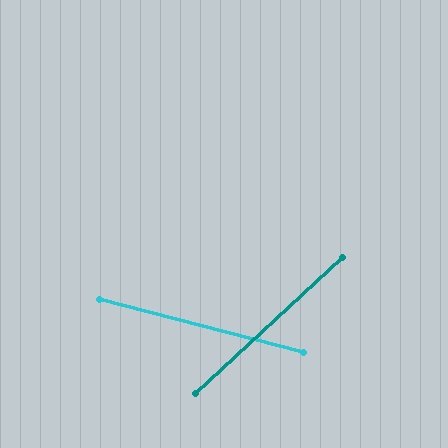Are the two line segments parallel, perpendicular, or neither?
Neither parallel nor perpendicular — they differ by about 57°.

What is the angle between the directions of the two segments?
Approximately 57 degrees.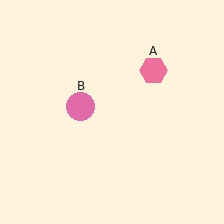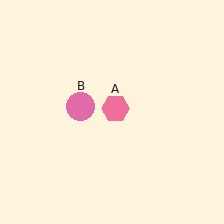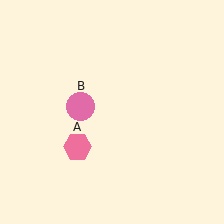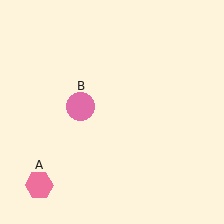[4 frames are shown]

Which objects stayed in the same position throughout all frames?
Pink circle (object B) remained stationary.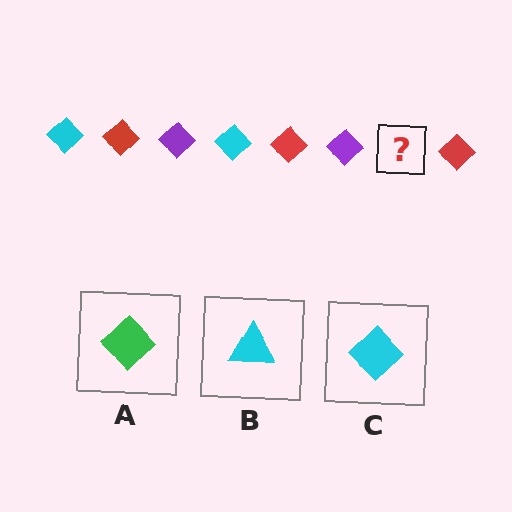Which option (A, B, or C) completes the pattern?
C.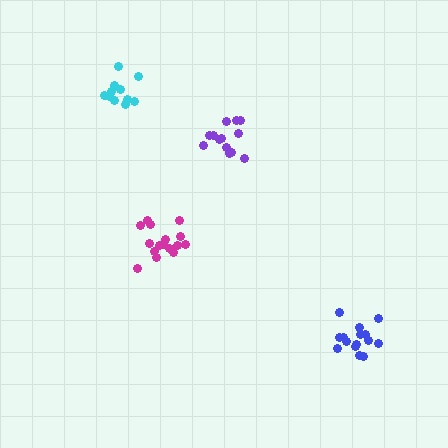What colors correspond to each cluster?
The clusters are colored: magenta, cyan, blue, purple.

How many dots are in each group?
Group 1: 16 dots, Group 2: 13 dots, Group 3: 16 dots, Group 4: 13 dots (58 total).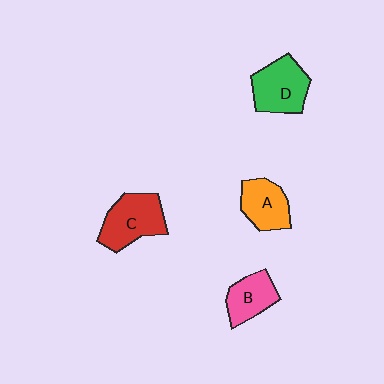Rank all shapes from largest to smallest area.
From largest to smallest: C (red), D (green), A (orange), B (pink).